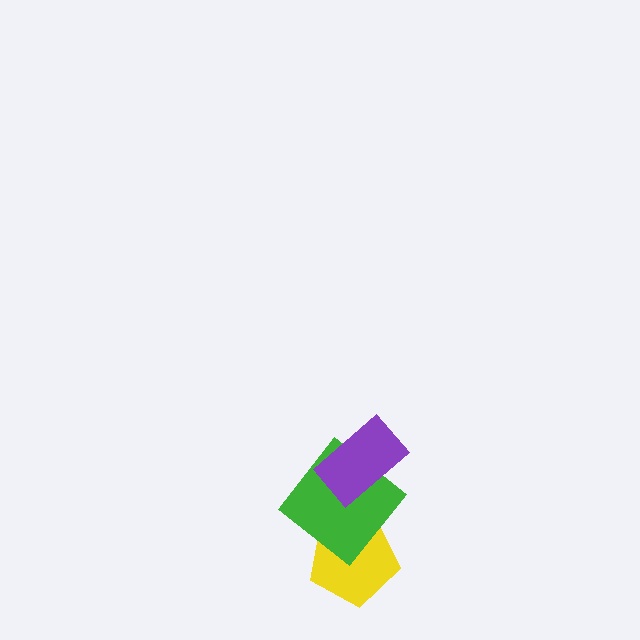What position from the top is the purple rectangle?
The purple rectangle is 1st from the top.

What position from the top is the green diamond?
The green diamond is 2nd from the top.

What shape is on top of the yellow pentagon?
The green diamond is on top of the yellow pentagon.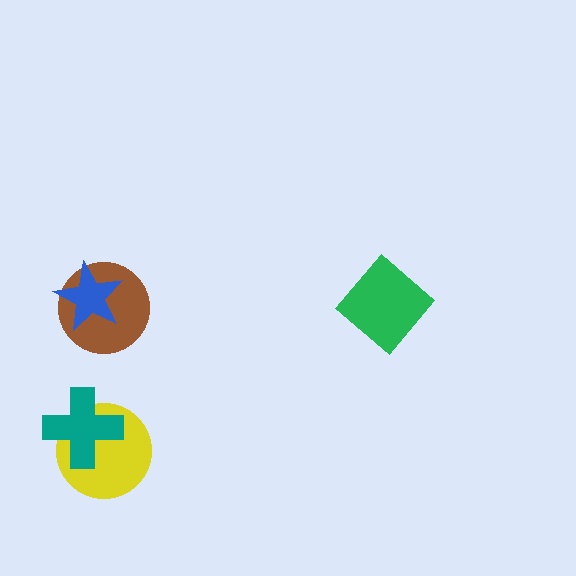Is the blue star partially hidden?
No, no other shape covers it.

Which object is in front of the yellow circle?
The teal cross is in front of the yellow circle.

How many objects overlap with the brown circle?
1 object overlaps with the brown circle.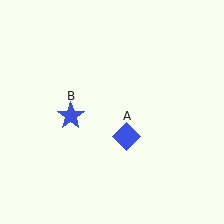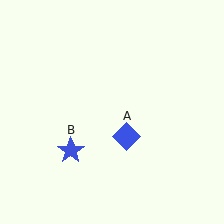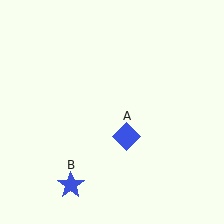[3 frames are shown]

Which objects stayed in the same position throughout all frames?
Blue diamond (object A) remained stationary.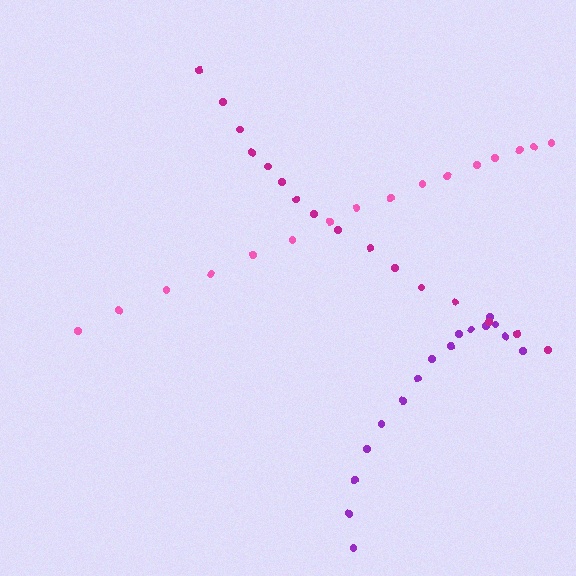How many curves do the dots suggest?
There are 3 distinct paths.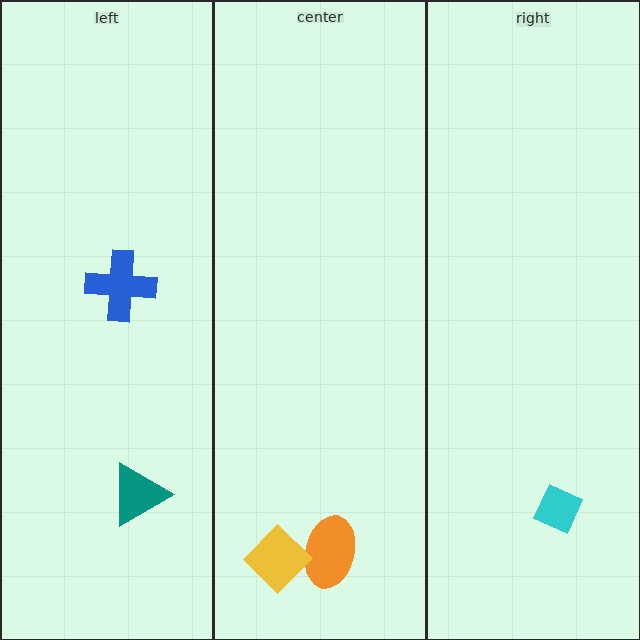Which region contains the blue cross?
The left region.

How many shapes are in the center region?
2.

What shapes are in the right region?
The cyan diamond.